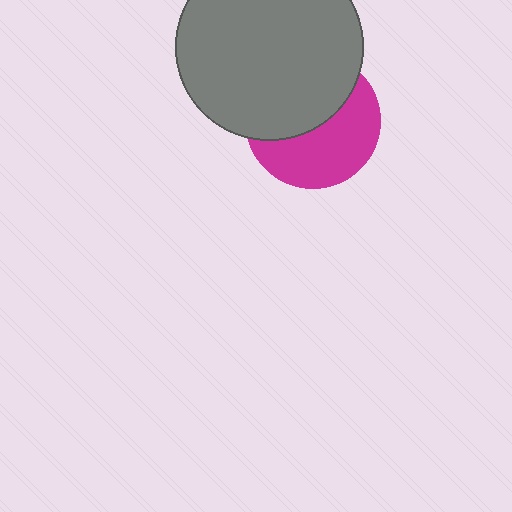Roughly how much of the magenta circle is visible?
About half of it is visible (roughly 50%).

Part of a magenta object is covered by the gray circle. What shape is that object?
It is a circle.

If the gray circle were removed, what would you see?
You would see the complete magenta circle.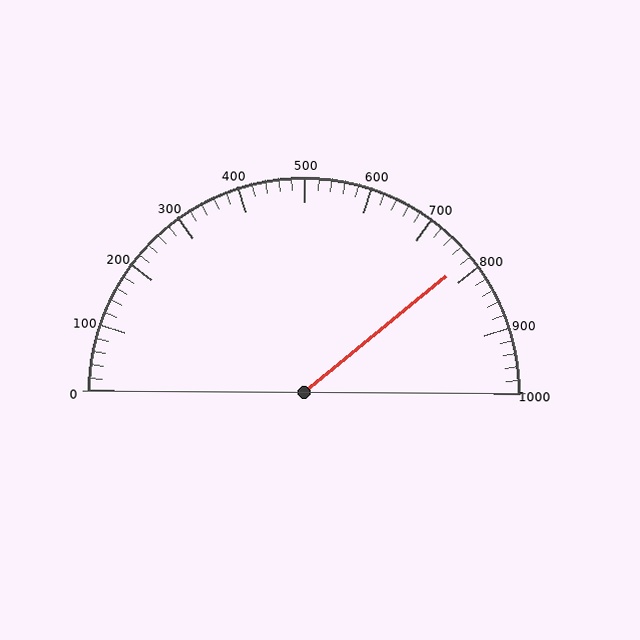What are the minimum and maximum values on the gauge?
The gauge ranges from 0 to 1000.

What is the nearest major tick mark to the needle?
The nearest major tick mark is 800.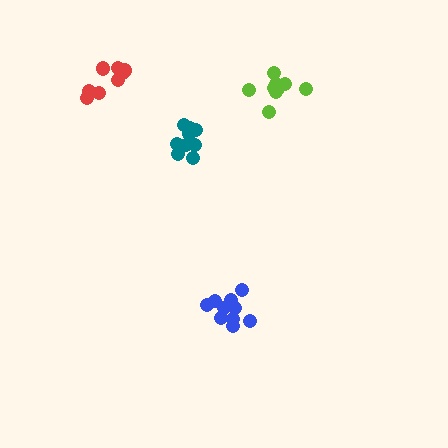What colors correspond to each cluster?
The clusters are colored: blue, teal, lime, red.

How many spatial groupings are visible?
There are 4 spatial groupings.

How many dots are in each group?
Group 1: 10 dots, Group 2: 9 dots, Group 3: 10 dots, Group 4: 8 dots (37 total).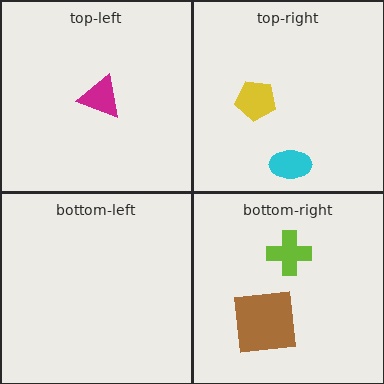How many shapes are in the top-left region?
1.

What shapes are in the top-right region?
The cyan ellipse, the yellow pentagon.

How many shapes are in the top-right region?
2.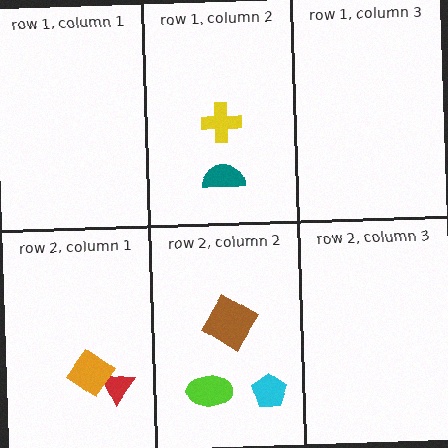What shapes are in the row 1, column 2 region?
The teal semicircle, the yellow cross.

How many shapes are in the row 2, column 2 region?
3.